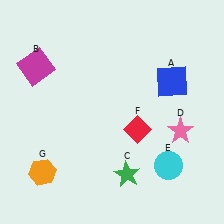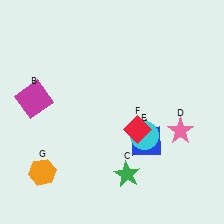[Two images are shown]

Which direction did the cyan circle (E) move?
The cyan circle (E) moved up.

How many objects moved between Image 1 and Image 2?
3 objects moved between the two images.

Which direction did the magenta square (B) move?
The magenta square (B) moved down.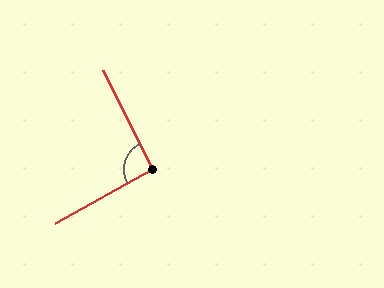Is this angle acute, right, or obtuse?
It is approximately a right angle.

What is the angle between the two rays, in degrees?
Approximately 93 degrees.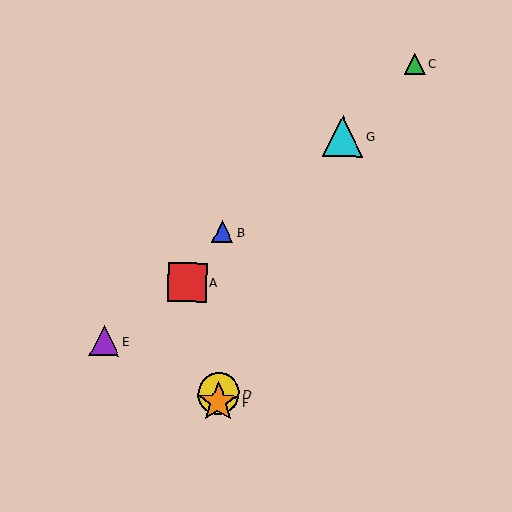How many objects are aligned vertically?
3 objects (B, D, F) are aligned vertically.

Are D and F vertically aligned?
Yes, both are at x≈218.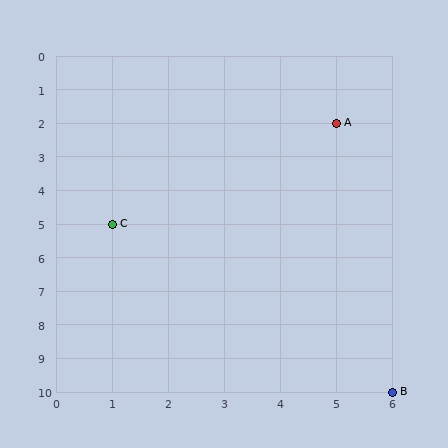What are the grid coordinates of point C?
Point C is at grid coordinates (1, 5).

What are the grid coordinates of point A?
Point A is at grid coordinates (5, 2).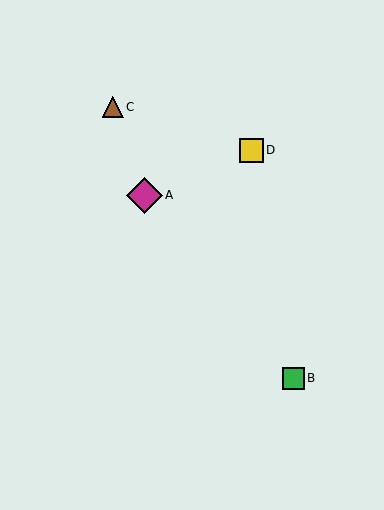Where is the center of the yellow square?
The center of the yellow square is at (251, 150).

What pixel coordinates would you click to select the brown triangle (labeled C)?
Click at (113, 107) to select the brown triangle C.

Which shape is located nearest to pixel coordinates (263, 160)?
The yellow square (labeled D) at (251, 150) is nearest to that location.